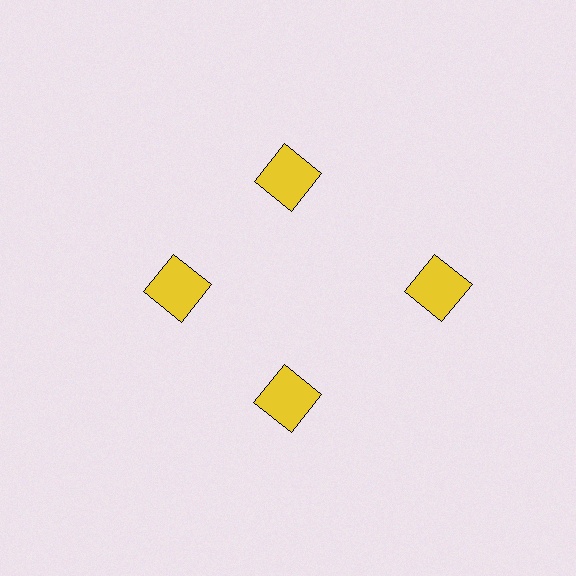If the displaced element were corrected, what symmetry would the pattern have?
It would have 4-fold rotational symmetry — the pattern would map onto itself every 90 degrees.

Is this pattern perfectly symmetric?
No. The 4 yellow squares are arranged in a ring, but one element near the 3 o'clock position is pushed outward from the center, breaking the 4-fold rotational symmetry.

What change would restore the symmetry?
The symmetry would be restored by moving it inward, back onto the ring so that all 4 squares sit at equal angles and equal distance from the center.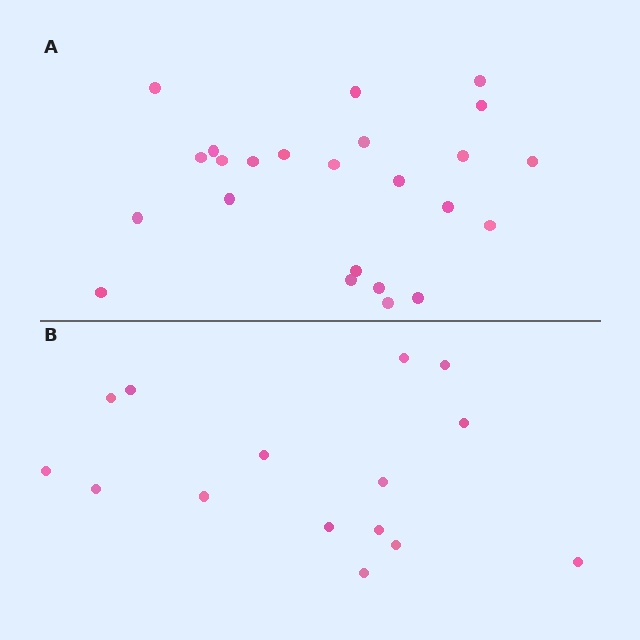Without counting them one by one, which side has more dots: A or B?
Region A (the top region) has more dots.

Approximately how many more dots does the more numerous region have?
Region A has roughly 8 or so more dots than region B.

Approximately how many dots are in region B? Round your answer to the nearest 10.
About 20 dots. (The exact count is 15, which rounds to 20.)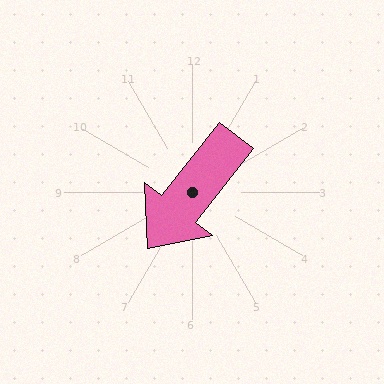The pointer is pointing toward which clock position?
Roughly 7 o'clock.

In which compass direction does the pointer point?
Southwest.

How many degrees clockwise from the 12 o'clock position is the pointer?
Approximately 218 degrees.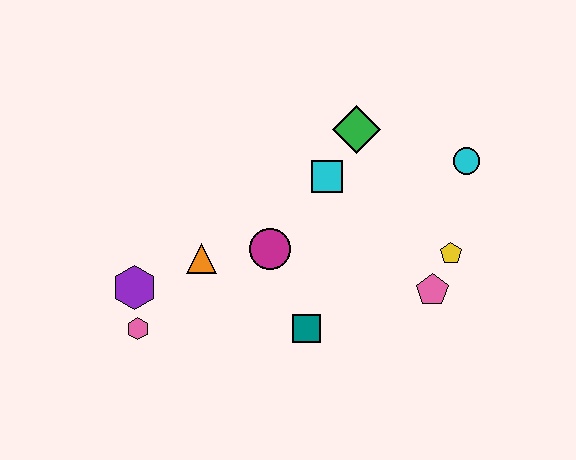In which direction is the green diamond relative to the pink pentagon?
The green diamond is above the pink pentagon.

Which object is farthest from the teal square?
The cyan circle is farthest from the teal square.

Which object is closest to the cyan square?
The green diamond is closest to the cyan square.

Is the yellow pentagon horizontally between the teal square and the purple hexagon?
No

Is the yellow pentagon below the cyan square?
Yes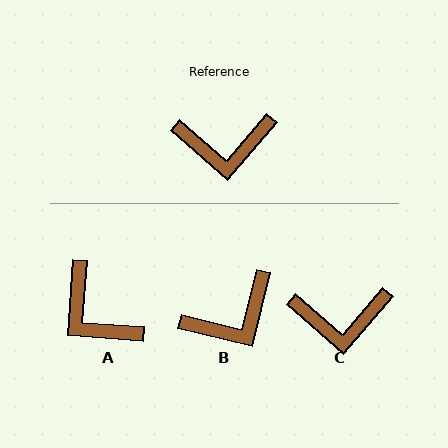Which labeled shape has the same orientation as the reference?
C.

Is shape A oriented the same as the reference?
No, it is off by about 53 degrees.